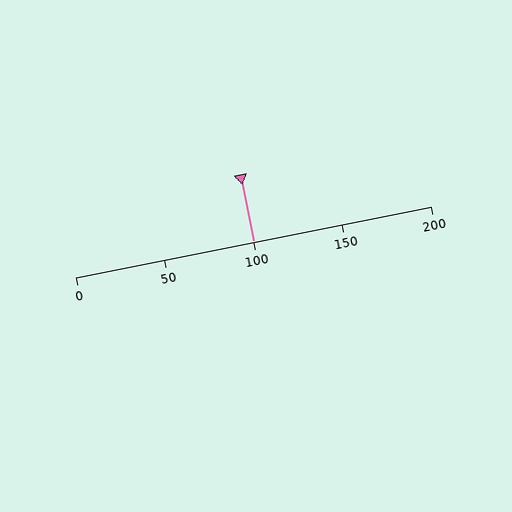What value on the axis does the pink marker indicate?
The marker indicates approximately 100.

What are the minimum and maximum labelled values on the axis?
The axis runs from 0 to 200.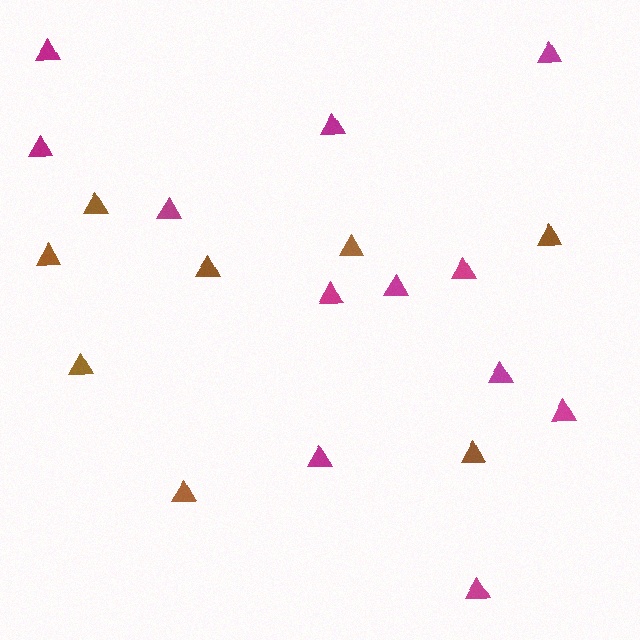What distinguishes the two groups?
There are 2 groups: one group of brown triangles (8) and one group of magenta triangles (12).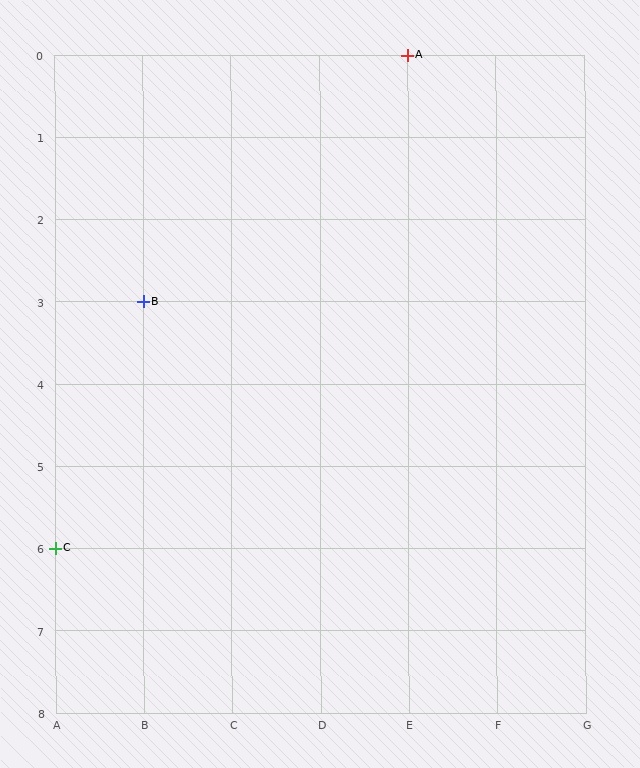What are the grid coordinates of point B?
Point B is at grid coordinates (B, 3).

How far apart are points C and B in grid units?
Points C and B are 1 column and 3 rows apart (about 3.2 grid units diagonally).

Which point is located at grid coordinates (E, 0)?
Point A is at (E, 0).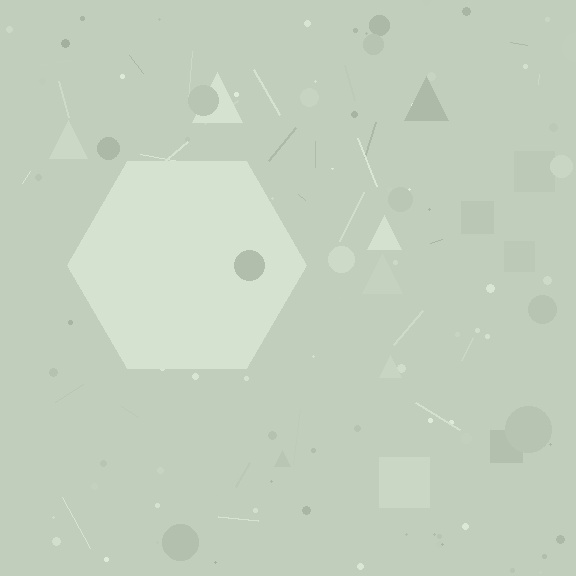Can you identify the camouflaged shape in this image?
The camouflaged shape is a hexagon.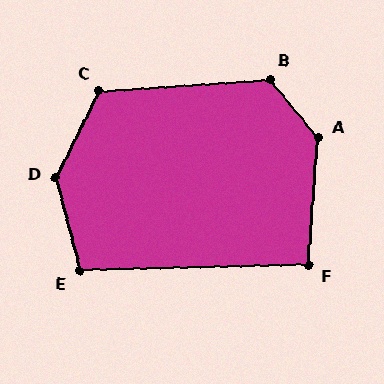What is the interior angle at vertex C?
Approximately 121 degrees (obtuse).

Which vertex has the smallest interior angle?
F, at approximately 96 degrees.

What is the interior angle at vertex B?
Approximately 125 degrees (obtuse).